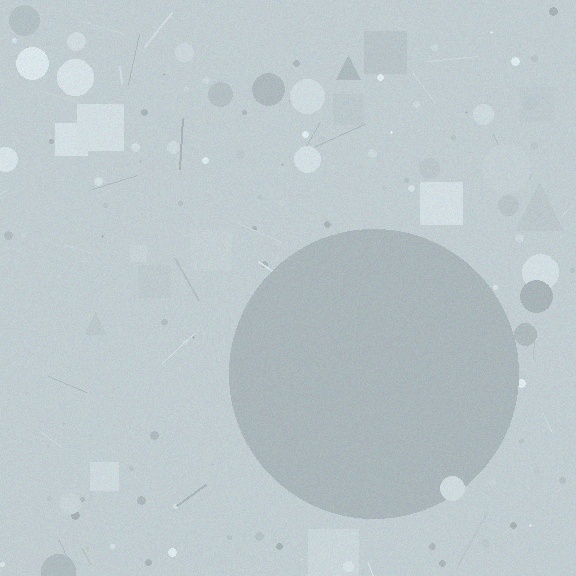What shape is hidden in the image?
A circle is hidden in the image.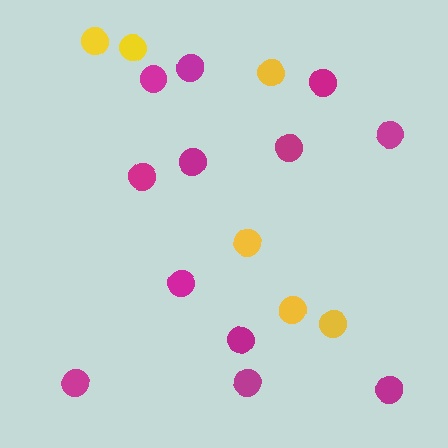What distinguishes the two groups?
There are 2 groups: one group of yellow circles (6) and one group of magenta circles (12).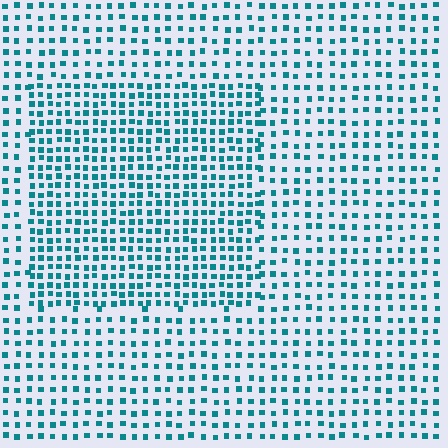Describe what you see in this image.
The image contains small teal elements arranged at two different densities. A rectangle-shaped region is visible where the elements are more densely packed than the surrounding area.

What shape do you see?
I see a rectangle.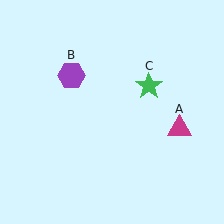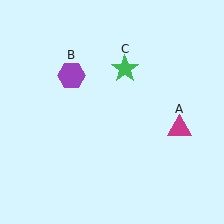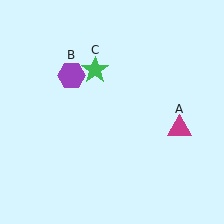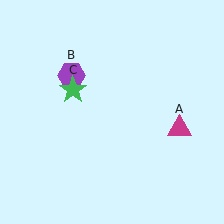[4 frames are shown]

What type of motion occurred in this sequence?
The green star (object C) rotated counterclockwise around the center of the scene.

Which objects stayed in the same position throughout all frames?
Magenta triangle (object A) and purple hexagon (object B) remained stationary.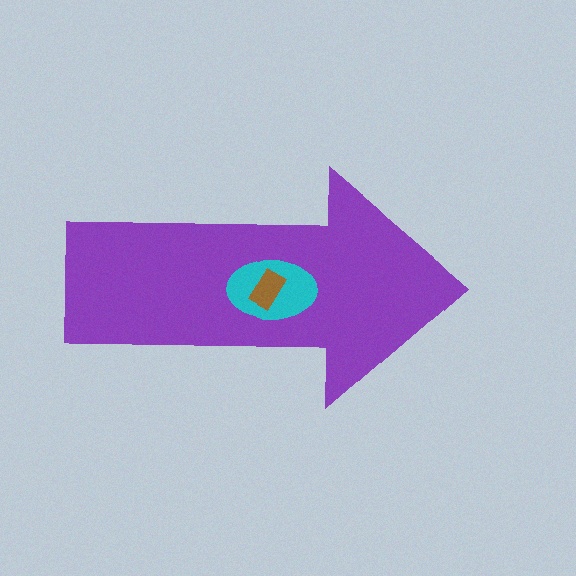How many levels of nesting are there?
3.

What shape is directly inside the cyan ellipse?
The brown rectangle.